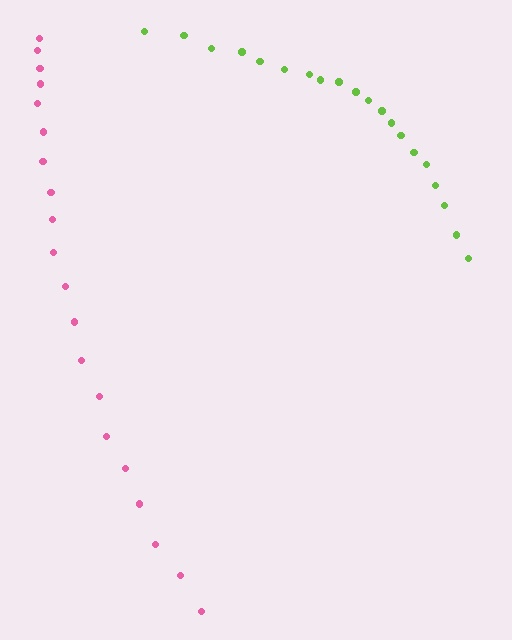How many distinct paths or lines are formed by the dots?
There are 2 distinct paths.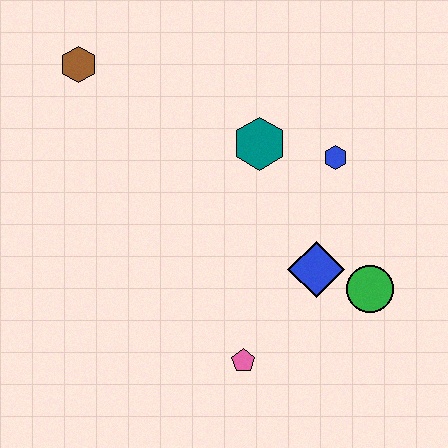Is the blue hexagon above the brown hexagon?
No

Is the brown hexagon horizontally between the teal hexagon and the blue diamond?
No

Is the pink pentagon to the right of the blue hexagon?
No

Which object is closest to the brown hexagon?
The teal hexagon is closest to the brown hexagon.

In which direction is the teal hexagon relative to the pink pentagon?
The teal hexagon is above the pink pentagon.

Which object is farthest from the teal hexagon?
The pink pentagon is farthest from the teal hexagon.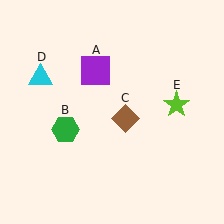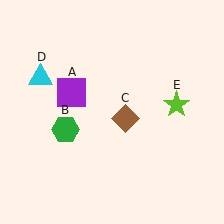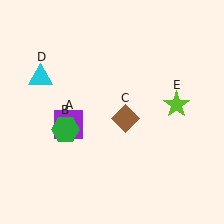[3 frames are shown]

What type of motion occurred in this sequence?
The purple square (object A) rotated counterclockwise around the center of the scene.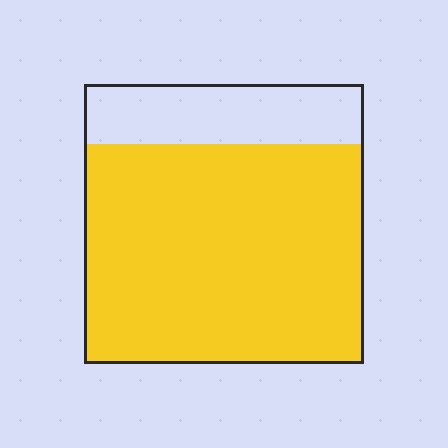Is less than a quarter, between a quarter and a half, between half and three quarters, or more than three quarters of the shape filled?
More than three quarters.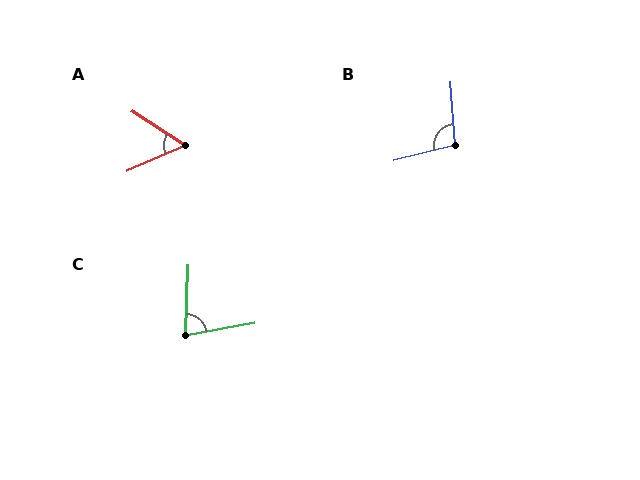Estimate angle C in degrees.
Approximately 77 degrees.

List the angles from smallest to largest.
A (56°), C (77°), B (100°).